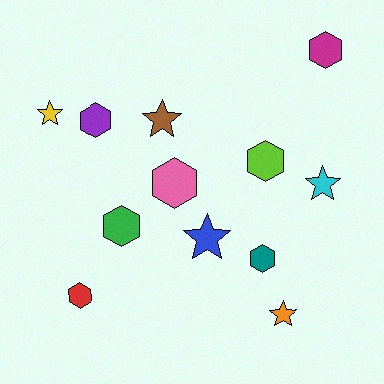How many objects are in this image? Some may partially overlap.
There are 12 objects.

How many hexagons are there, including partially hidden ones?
There are 7 hexagons.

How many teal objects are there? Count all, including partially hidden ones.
There is 1 teal object.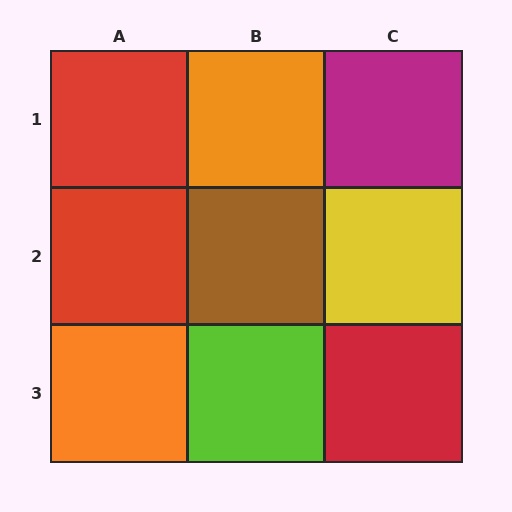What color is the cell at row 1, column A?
Red.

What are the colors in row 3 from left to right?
Orange, lime, red.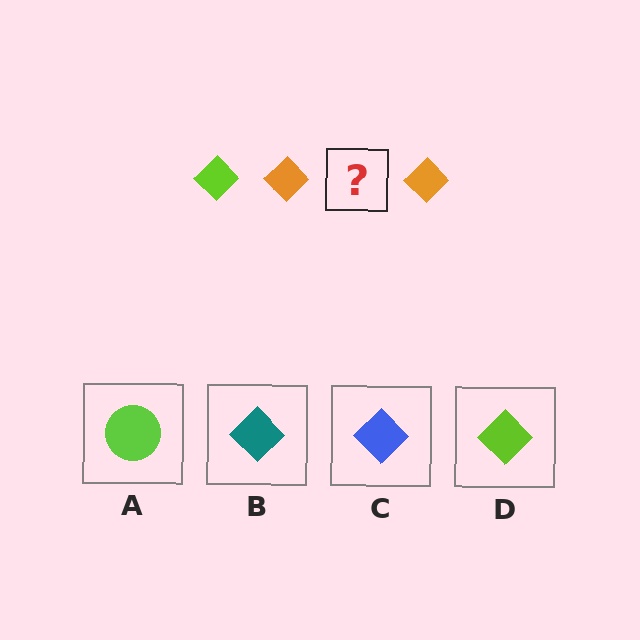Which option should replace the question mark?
Option D.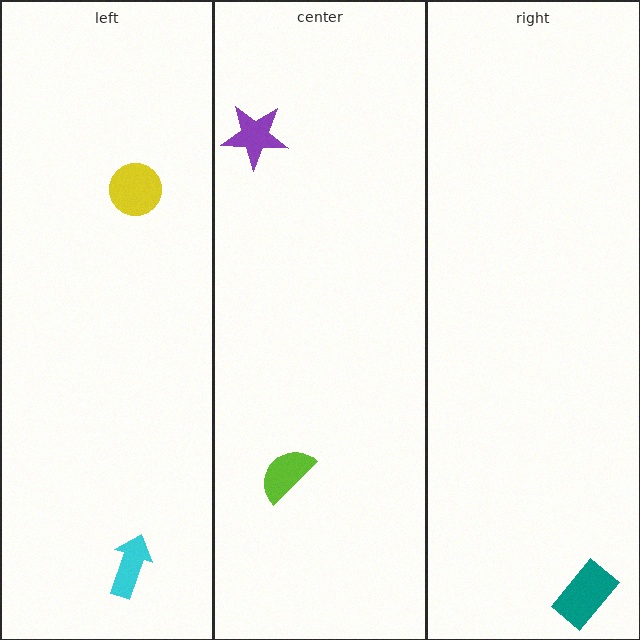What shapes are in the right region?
The teal rectangle.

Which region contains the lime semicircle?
The center region.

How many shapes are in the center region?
2.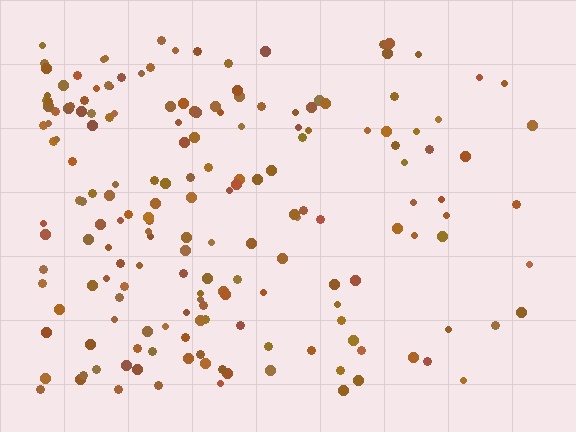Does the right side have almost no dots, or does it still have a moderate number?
Still a moderate number, just noticeably fewer than the left.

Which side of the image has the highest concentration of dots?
The left.